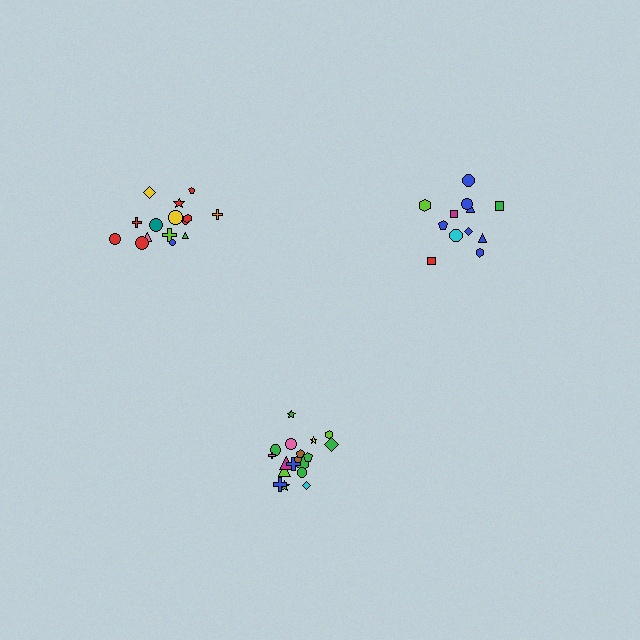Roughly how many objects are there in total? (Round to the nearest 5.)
Roughly 45 objects in total.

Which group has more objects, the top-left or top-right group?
The top-left group.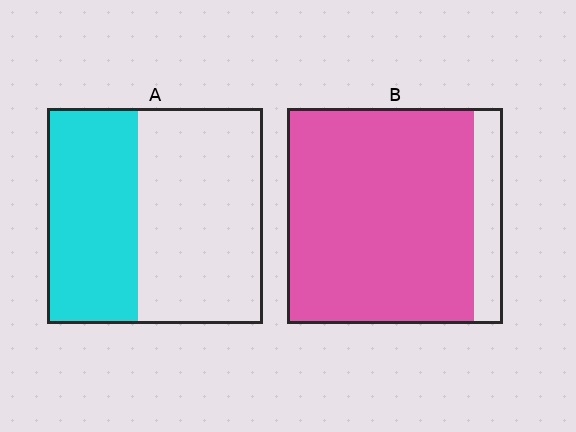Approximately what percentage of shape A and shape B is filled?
A is approximately 40% and B is approximately 85%.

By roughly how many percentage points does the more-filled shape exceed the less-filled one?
By roughly 45 percentage points (B over A).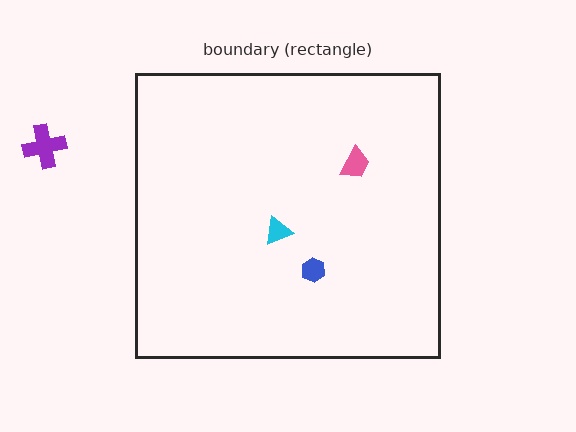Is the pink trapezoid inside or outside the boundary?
Inside.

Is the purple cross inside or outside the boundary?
Outside.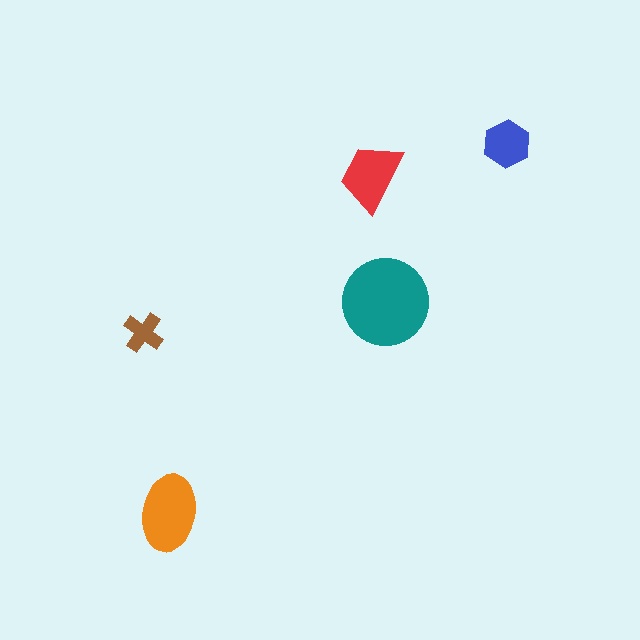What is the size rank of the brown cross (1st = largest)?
5th.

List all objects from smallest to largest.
The brown cross, the blue hexagon, the red trapezoid, the orange ellipse, the teal circle.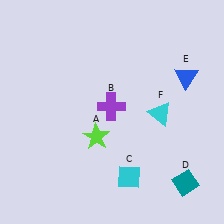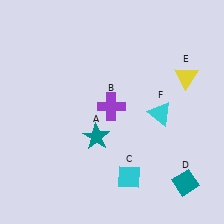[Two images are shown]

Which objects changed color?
A changed from lime to teal. E changed from blue to yellow.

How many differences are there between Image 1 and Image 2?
There are 2 differences between the two images.